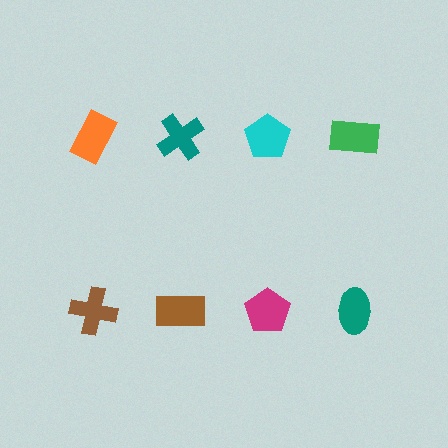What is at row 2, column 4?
A teal ellipse.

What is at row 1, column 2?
A teal cross.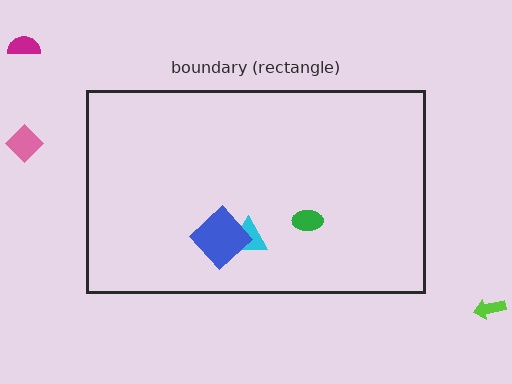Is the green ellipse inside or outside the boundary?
Inside.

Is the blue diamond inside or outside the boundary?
Inside.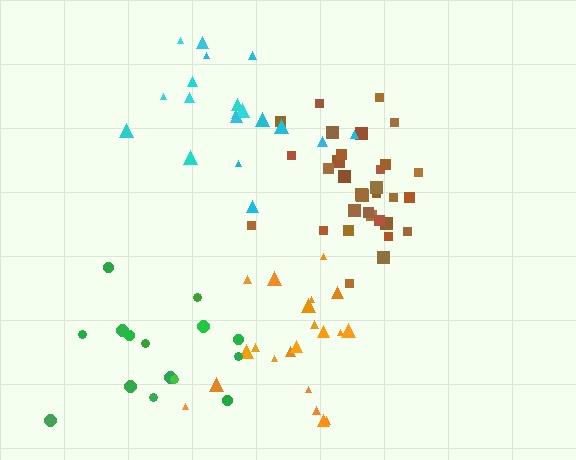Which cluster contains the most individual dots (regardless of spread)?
Brown (32).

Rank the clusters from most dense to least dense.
brown, cyan, orange, green.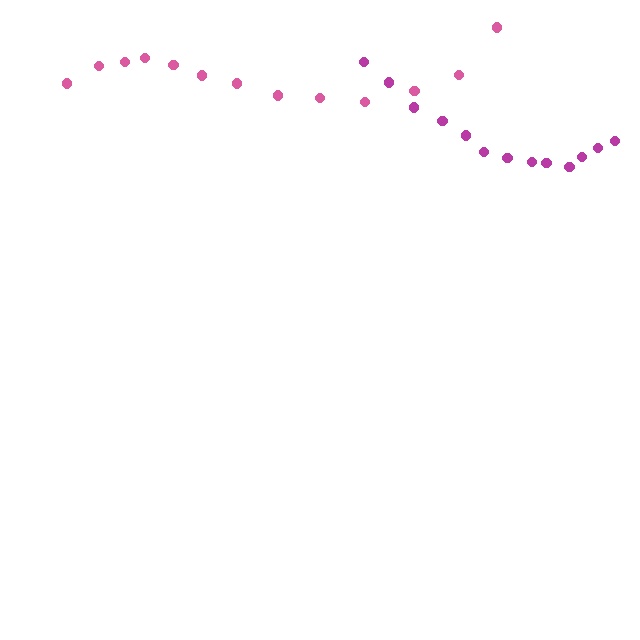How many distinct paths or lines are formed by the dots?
There are 2 distinct paths.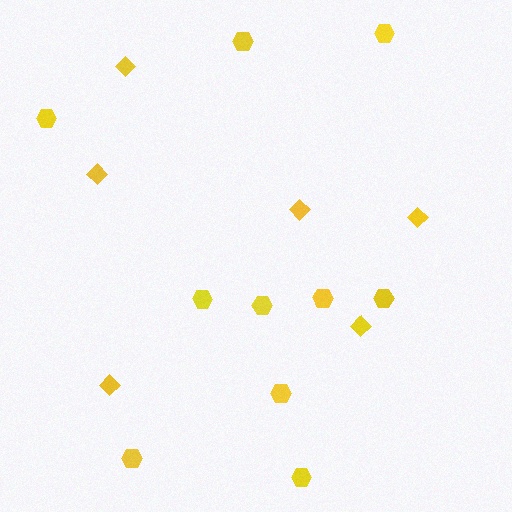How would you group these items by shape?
There are 2 groups: one group of hexagons (10) and one group of diamonds (6).